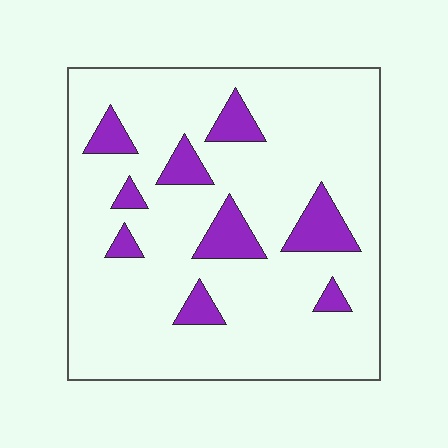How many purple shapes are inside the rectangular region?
9.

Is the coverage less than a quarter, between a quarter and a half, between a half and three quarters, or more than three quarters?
Less than a quarter.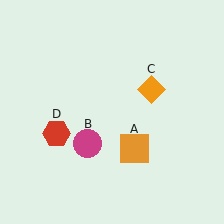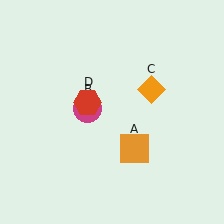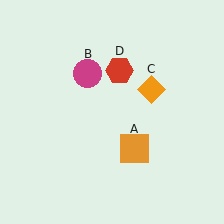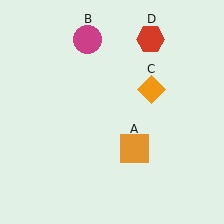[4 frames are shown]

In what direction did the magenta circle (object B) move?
The magenta circle (object B) moved up.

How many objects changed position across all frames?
2 objects changed position: magenta circle (object B), red hexagon (object D).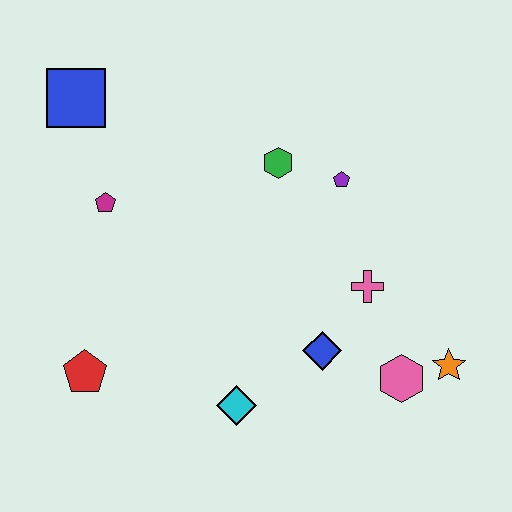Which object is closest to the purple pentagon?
The green hexagon is closest to the purple pentagon.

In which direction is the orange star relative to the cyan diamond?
The orange star is to the right of the cyan diamond.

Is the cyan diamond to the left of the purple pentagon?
Yes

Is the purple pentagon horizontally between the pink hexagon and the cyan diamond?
Yes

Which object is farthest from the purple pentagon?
The red pentagon is farthest from the purple pentagon.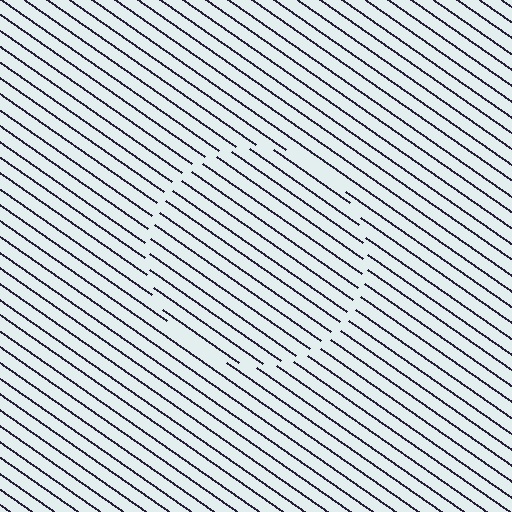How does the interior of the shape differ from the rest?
The interior of the shape contains the same grating, shifted by half a period — the contour is defined by the phase discontinuity where line-ends from the inner and outer gratings abut.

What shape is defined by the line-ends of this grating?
An illusory circle. The interior of the shape contains the same grating, shifted by half a period — the contour is defined by the phase discontinuity where line-ends from the inner and outer gratings abut.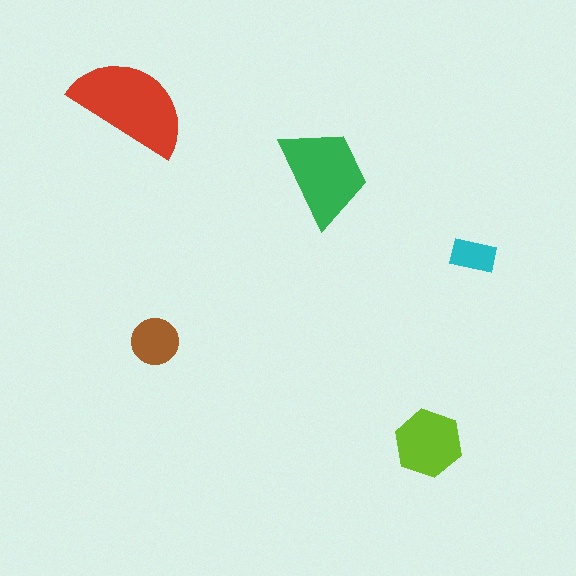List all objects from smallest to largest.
The cyan rectangle, the brown circle, the lime hexagon, the green trapezoid, the red semicircle.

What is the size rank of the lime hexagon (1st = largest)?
3rd.